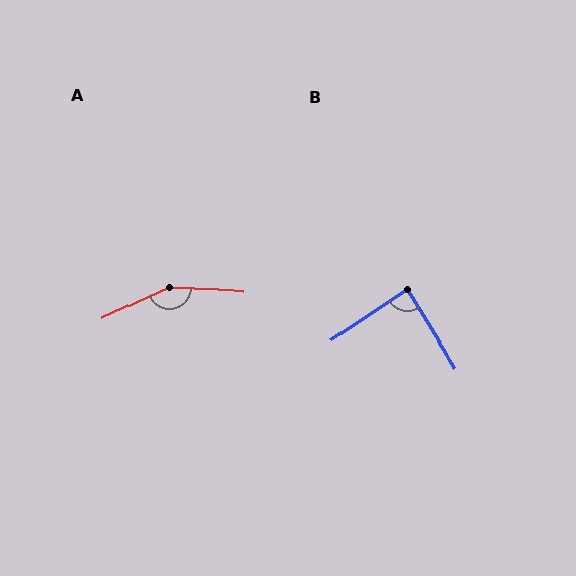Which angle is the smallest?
B, at approximately 87 degrees.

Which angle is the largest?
A, at approximately 152 degrees.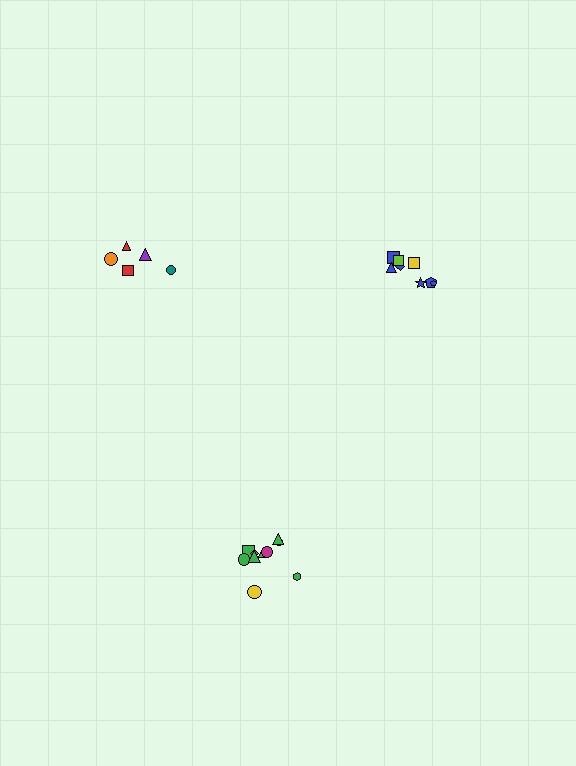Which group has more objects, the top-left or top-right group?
The top-right group.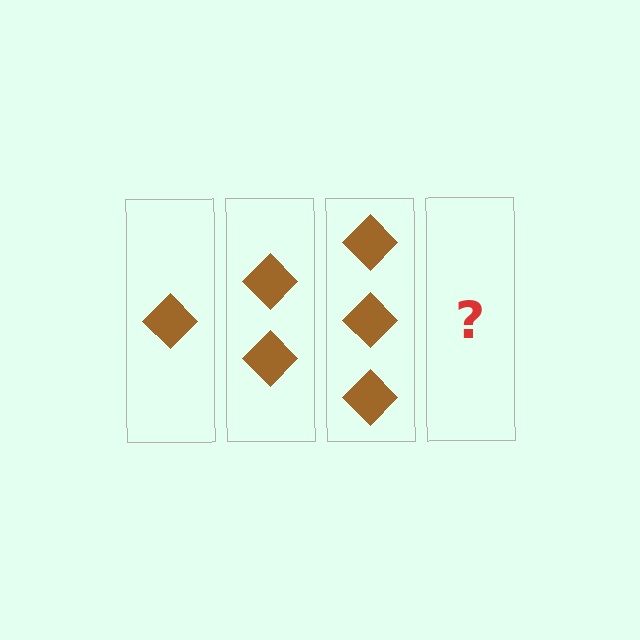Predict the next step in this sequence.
The next step is 4 diamonds.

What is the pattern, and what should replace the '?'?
The pattern is that each step adds one more diamond. The '?' should be 4 diamonds.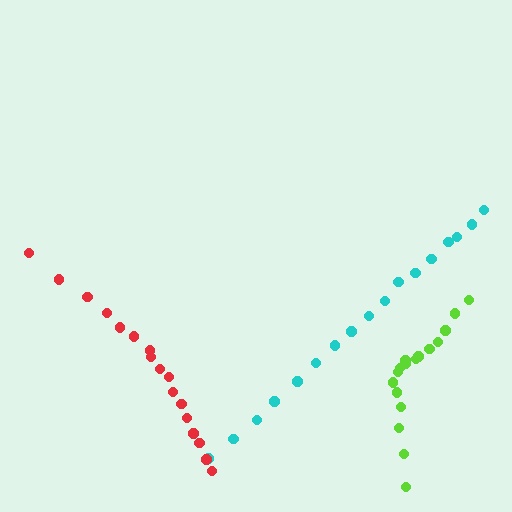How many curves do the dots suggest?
There are 3 distinct paths.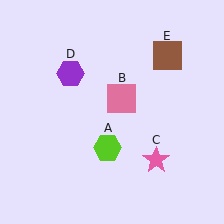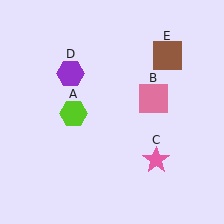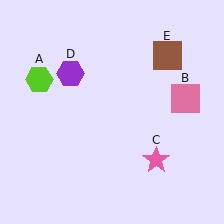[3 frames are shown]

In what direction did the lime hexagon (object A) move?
The lime hexagon (object A) moved up and to the left.